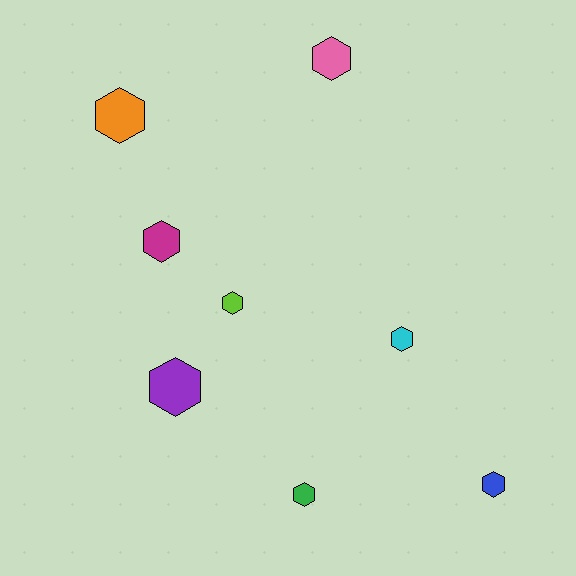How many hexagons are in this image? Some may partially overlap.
There are 8 hexagons.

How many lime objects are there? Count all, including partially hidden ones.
There is 1 lime object.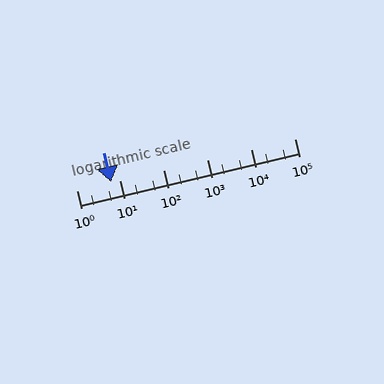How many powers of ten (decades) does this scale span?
The scale spans 5 decades, from 1 to 100000.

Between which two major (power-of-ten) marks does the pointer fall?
The pointer is between 1 and 10.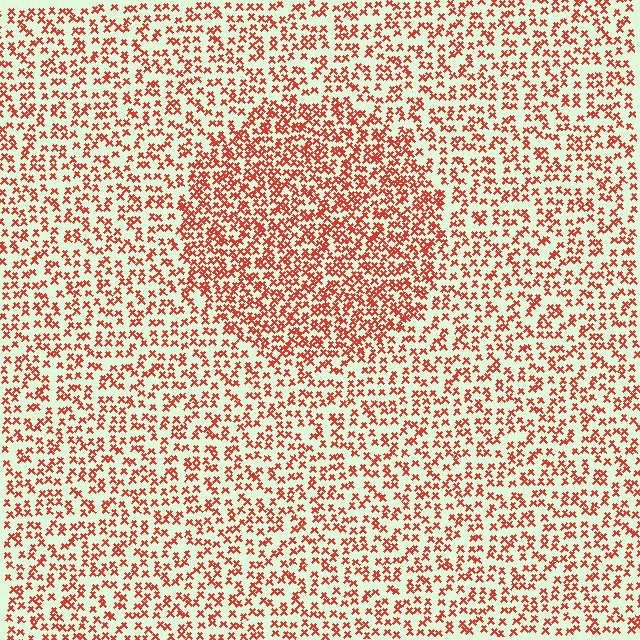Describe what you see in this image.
The image contains small red elements arranged at two different densities. A circle-shaped region is visible where the elements are more densely packed than the surrounding area.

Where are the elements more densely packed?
The elements are more densely packed inside the circle boundary.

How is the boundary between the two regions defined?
The boundary is defined by a change in element density (approximately 1.7x ratio). All elements are the same color, size, and shape.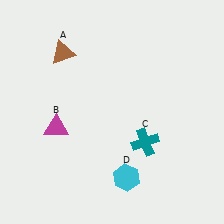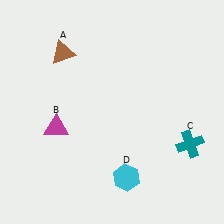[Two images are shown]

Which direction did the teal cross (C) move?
The teal cross (C) moved right.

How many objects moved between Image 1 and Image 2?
1 object moved between the two images.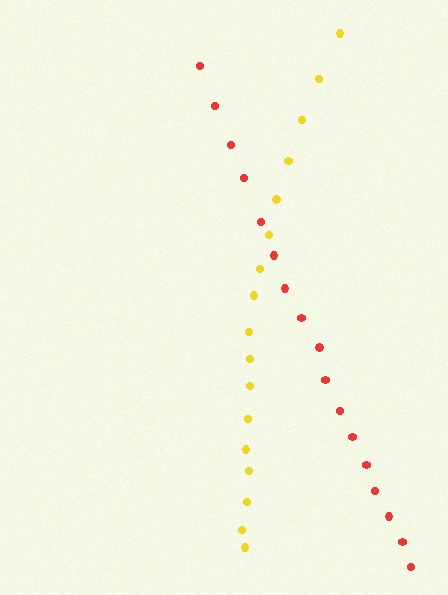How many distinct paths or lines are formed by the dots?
There are 2 distinct paths.